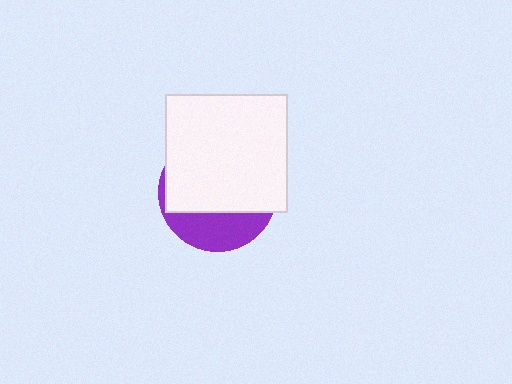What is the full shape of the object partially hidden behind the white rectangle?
The partially hidden object is a purple circle.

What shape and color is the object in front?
The object in front is a white rectangle.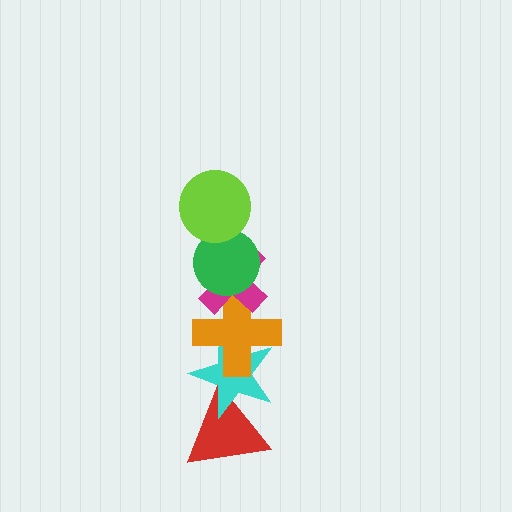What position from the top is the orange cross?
The orange cross is 4th from the top.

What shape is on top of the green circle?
The lime circle is on top of the green circle.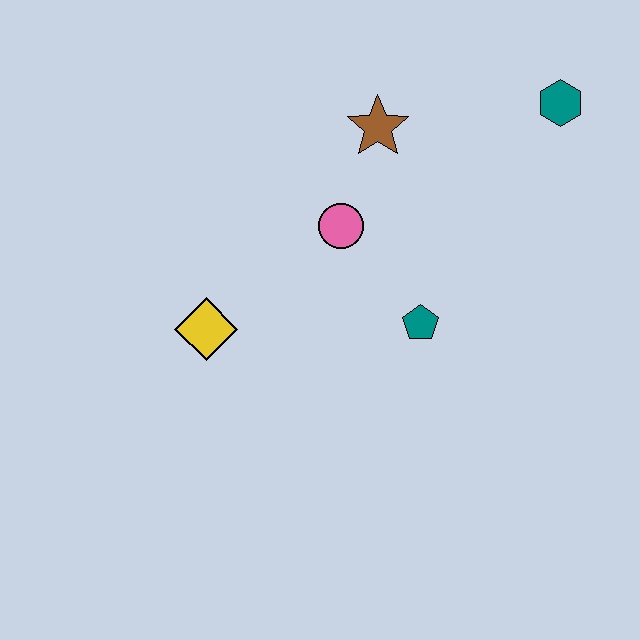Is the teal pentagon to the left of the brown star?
No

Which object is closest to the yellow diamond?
The pink circle is closest to the yellow diamond.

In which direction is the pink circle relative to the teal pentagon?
The pink circle is above the teal pentagon.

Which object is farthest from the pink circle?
The teal hexagon is farthest from the pink circle.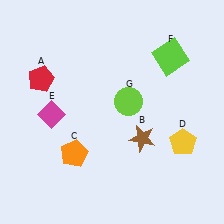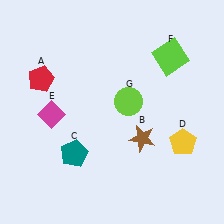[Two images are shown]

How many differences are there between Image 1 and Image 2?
There is 1 difference between the two images.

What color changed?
The pentagon (C) changed from orange in Image 1 to teal in Image 2.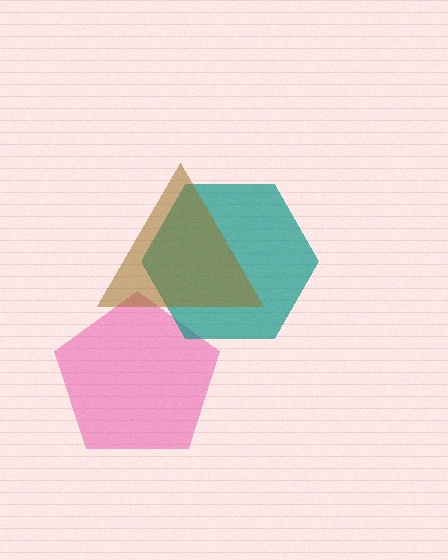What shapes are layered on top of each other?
The layered shapes are: a pink pentagon, a teal hexagon, a brown triangle.